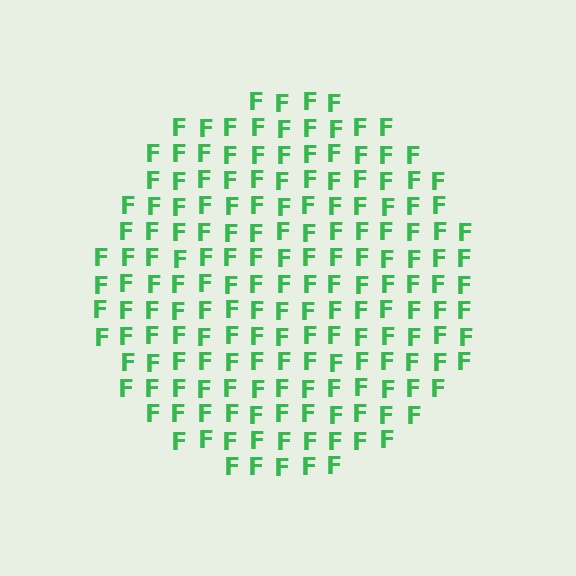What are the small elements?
The small elements are letter F's.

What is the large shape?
The large shape is a circle.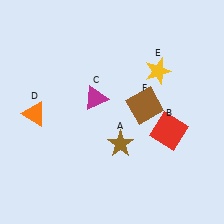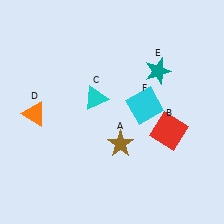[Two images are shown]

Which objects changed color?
C changed from magenta to cyan. E changed from yellow to teal. F changed from brown to cyan.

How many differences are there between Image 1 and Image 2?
There are 3 differences between the two images.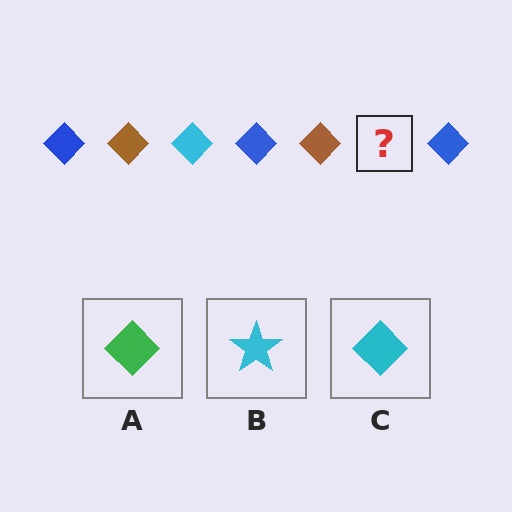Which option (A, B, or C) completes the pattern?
C.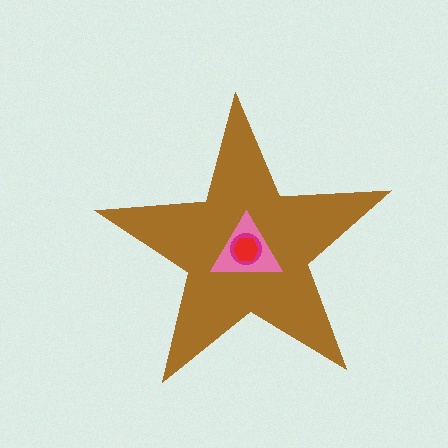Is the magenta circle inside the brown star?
Yes.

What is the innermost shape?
The red hexagon.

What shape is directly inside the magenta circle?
The red hexagon.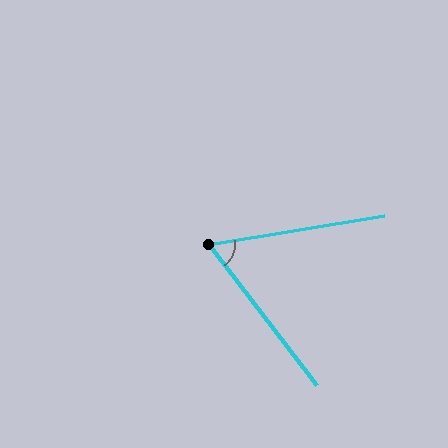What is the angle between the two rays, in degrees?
Approximately 62 degrees.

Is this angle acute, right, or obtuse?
It is acute.